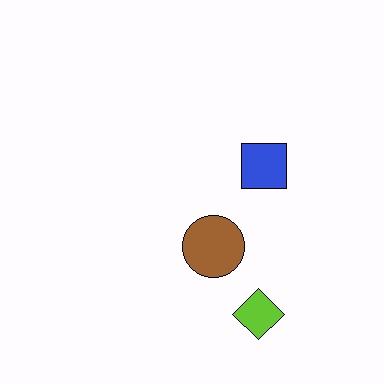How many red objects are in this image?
There are no red objects.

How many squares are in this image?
There is 1 square.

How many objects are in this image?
There are 3 objects.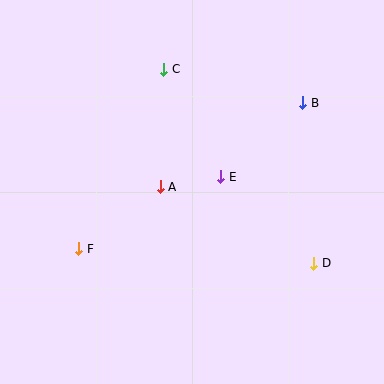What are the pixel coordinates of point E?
Point E is at (221, 177).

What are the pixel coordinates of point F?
Point F is at (79, 249).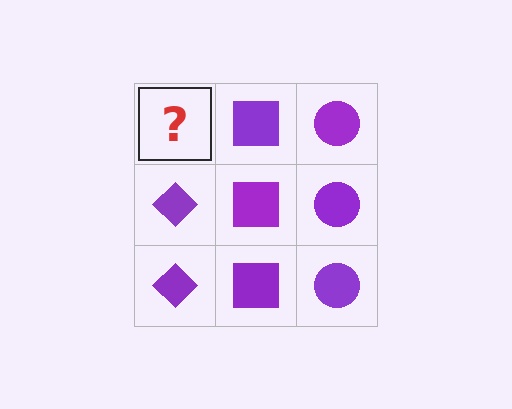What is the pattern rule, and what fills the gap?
The rule is that each column has a consistent shape. The gap should be filled with a purple diamond.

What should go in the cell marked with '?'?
The missing cell should contain a purple diamond.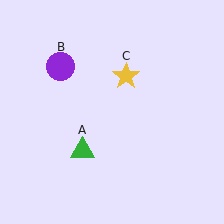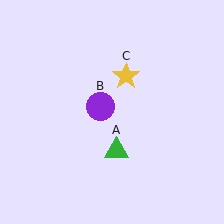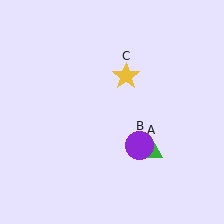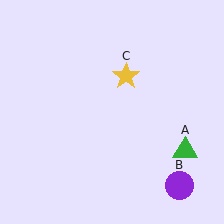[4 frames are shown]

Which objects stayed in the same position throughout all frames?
Yellow star (object C) remained stationary.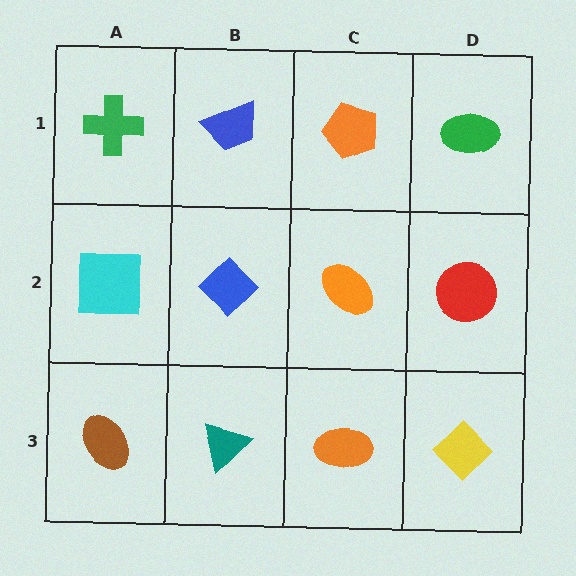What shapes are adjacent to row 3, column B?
A blue diamond (row 2, column B), a brown ellipse (row 3, column A), an orange ellipse (row 3, column C).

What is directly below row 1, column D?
A red circle.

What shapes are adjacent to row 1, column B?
A blue diamond (row 2, column B), a green cross (row 1, column A), an orange pentagon (row 1, column C).